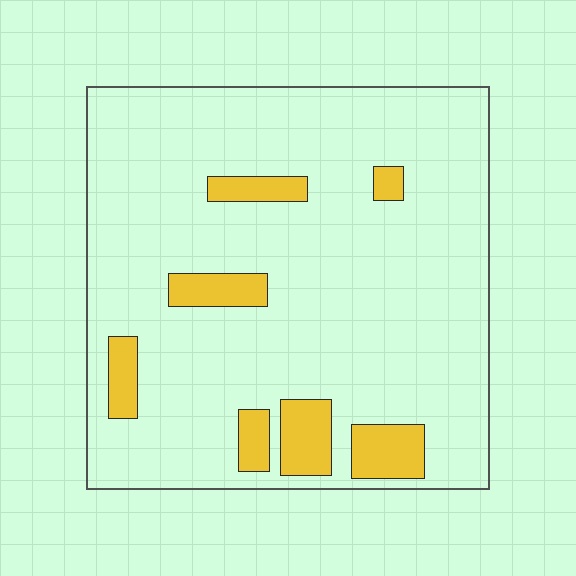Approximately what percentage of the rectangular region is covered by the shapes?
Approximately 10%.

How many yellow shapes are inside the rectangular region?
7.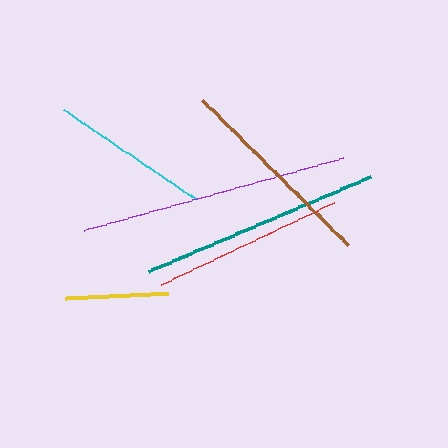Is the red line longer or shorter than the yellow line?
The red line is longer than the yellow line.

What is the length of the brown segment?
The brown segment is approximately 206 pixels long.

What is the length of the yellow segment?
The yellow segment is approximately 103 pixels long.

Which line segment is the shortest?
The yellow line is the shortest at approximately 103 pixels.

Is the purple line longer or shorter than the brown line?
The purple line is longer than the brown line.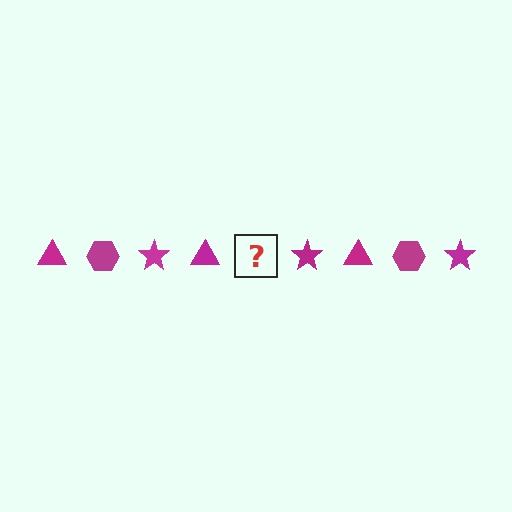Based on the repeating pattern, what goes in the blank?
The blank should be a magenta hexagon.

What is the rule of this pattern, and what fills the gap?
The rule is that the pattern cycles through triangle, hexagon, star shapes in magenta. The gap should be filled with a magenta hexagon.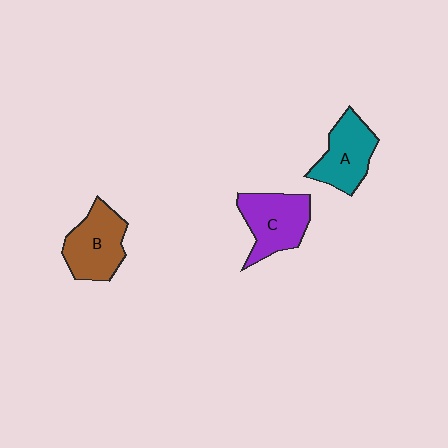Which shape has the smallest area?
Shape A (teal).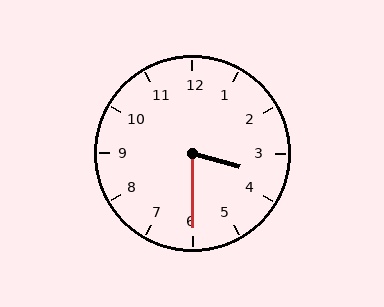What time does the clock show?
3:30.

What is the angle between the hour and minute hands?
Approximately 75 degrees.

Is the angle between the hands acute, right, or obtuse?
It is acute.